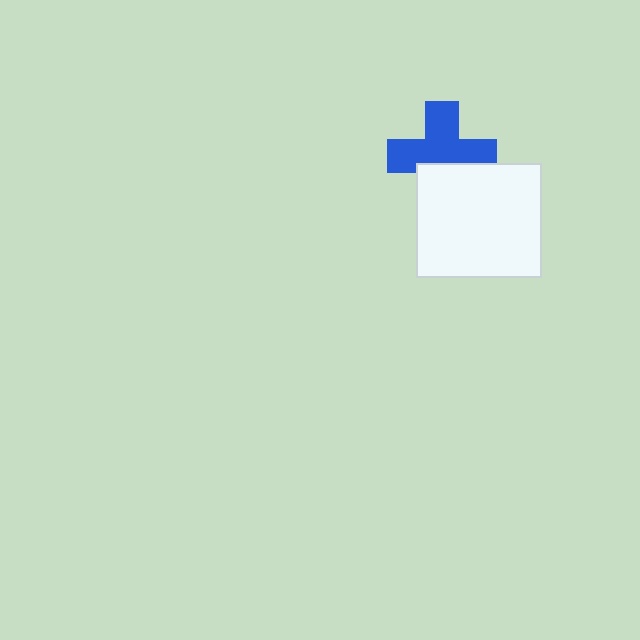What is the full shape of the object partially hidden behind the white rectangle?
The partially hidden object is a blue cross.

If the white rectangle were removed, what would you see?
You would see the complete blue cross.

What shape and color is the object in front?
The object in front is a white rectangle.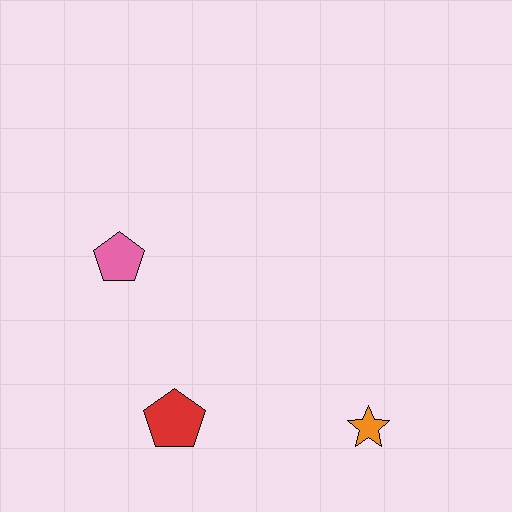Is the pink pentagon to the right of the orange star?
No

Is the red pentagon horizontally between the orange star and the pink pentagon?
Yes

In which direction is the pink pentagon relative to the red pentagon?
The pink pentagon is above the red pentagon.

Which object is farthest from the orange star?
The pink pentagon is farthest from the orange star.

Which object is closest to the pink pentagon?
The red pentagon is closest to the pink pentagon.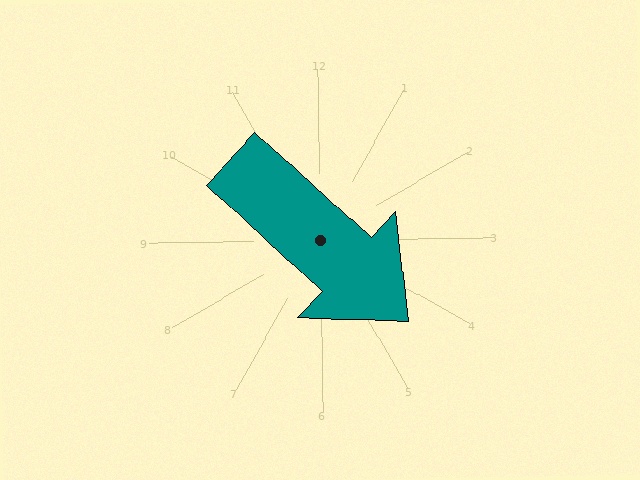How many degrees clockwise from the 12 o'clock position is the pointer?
Approximately 133 degrees.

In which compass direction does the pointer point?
Southeast.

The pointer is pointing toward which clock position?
Roughly 4 o'clock.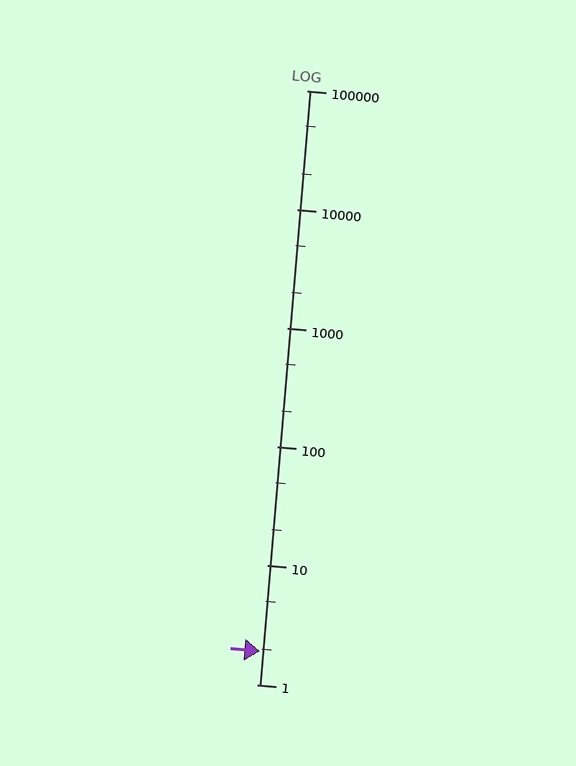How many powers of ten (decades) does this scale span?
The scale spans 5 decades, from 1 to 100000.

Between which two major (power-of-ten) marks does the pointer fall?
The pointer is between 1 and 10.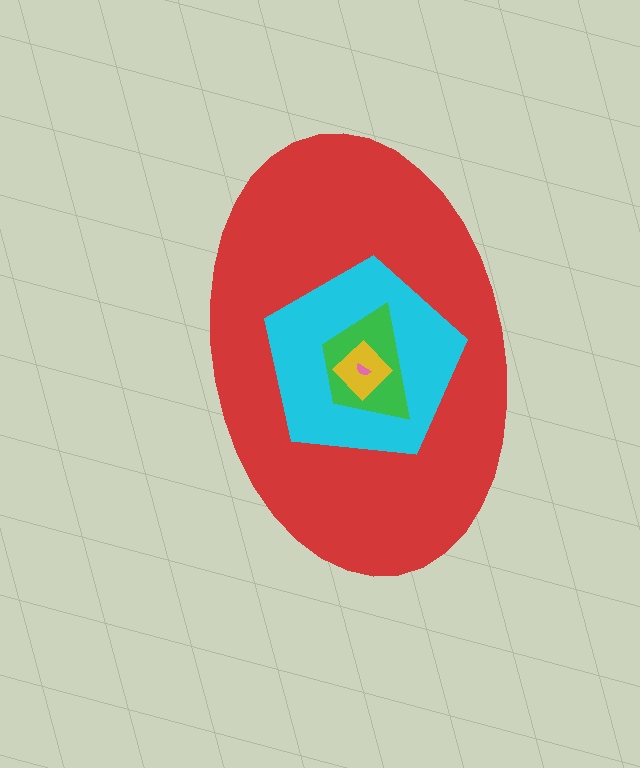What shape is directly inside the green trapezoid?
The yellow diamond.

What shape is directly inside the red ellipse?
The cyan pentagon.